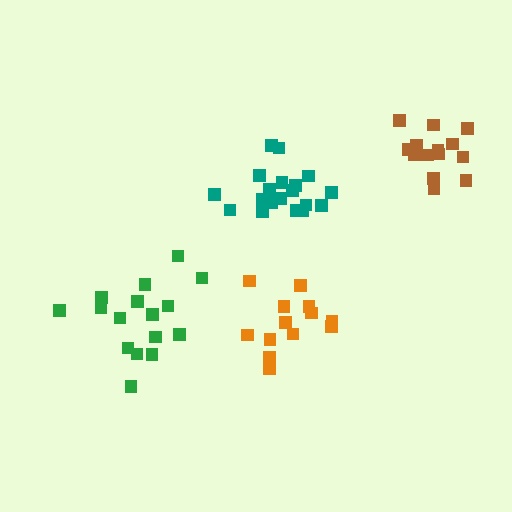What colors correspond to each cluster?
The clusters are colored: teal, brown, green, orange.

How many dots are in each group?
Group 1: 19 dots, Group 2: 15 dots, Group 3: 16 dots, Group 4: 13 dots (63 total).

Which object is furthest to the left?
The green cluster is leftmost.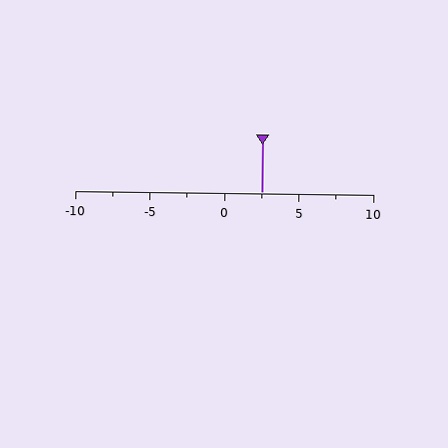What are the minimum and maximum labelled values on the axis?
The axis runs from -10 to 10.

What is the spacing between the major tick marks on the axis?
The major ticks are spaced 5 apart.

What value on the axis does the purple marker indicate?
The marker indicates approximately 2.5.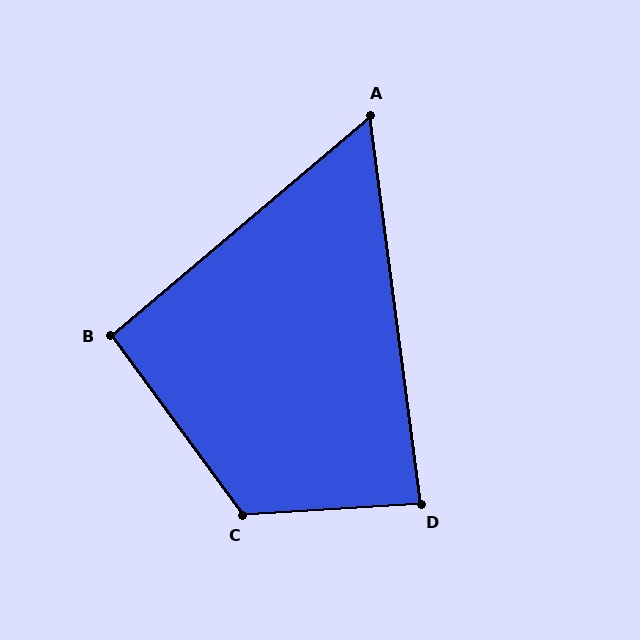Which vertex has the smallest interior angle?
A, at approximately 57 degrees.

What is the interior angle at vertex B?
Approximately 94 degrees (approximately right).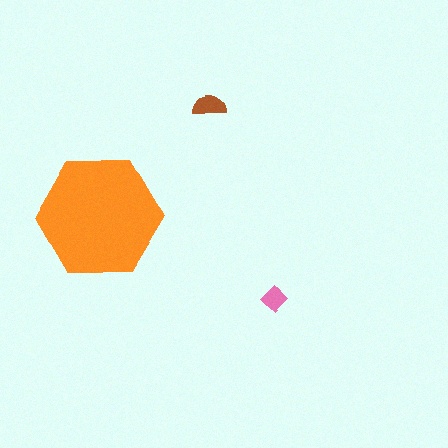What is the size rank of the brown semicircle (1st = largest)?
2nd.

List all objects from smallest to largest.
The pink diamond, the brown semicircle, the orange hexagon.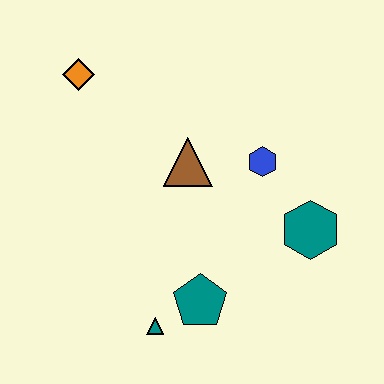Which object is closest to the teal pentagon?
The teal triangle is closest to the teal pentagon.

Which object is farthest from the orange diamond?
The teal hexagon is farthest from the orange diamond.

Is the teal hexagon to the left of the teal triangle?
No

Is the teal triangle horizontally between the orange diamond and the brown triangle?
Yes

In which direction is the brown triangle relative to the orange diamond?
The brown triangle is to the right of the orange diamond.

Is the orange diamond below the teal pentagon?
No